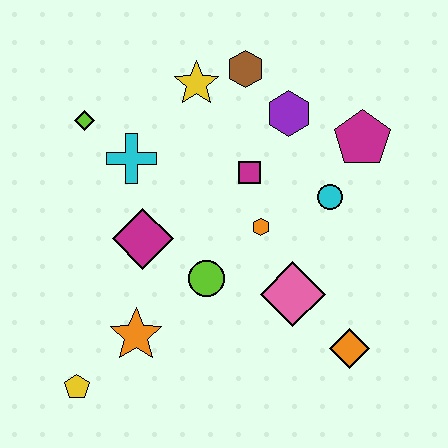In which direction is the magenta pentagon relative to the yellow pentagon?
The magenta pentagon is to the right of the yellow pentagon.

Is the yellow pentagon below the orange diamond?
Yes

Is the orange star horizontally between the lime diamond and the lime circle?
Yes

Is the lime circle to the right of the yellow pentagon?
Yes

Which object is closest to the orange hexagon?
The magenta square is closest to the orange hexagon.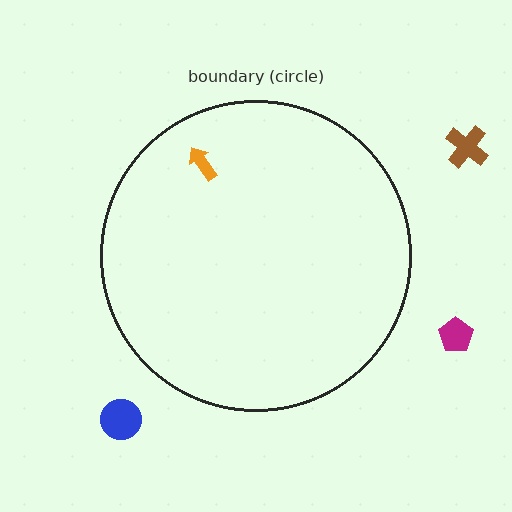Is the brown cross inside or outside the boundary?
Outside.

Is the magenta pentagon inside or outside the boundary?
Outside.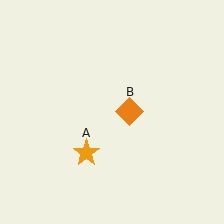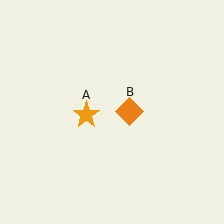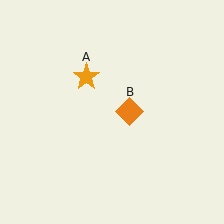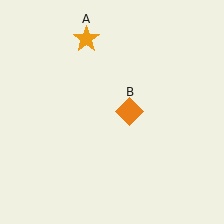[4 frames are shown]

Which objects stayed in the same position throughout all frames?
Orange diamond (object B) remained stationary.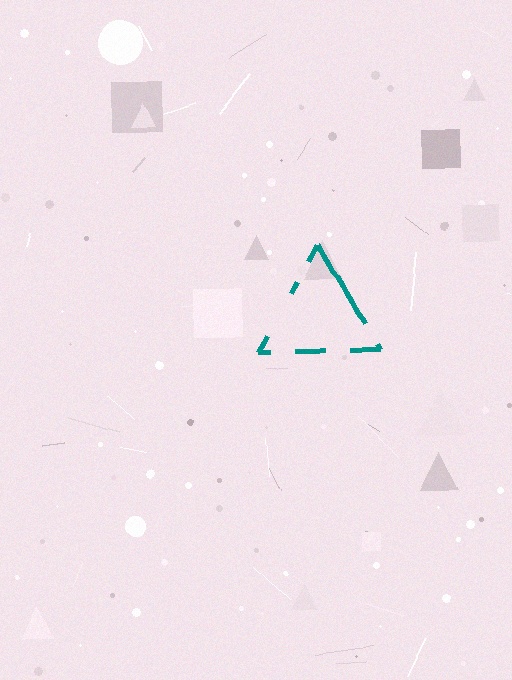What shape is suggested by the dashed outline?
The dashed outline suggests a triangle.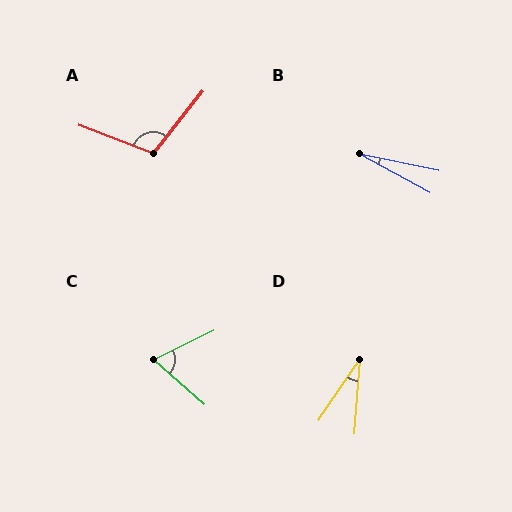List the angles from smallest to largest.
B (17°), D (30°), C (68°), A (107°).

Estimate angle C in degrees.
Approximately 68 degrees.